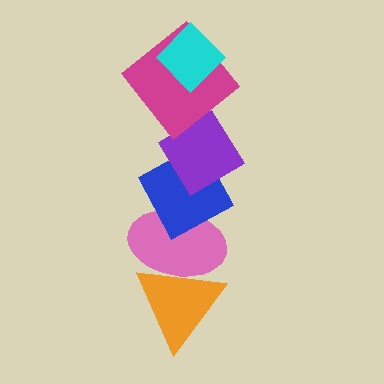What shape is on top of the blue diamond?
The purple diamond is on top of the blue diamond.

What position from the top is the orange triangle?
The orange triangle is 6th from the top.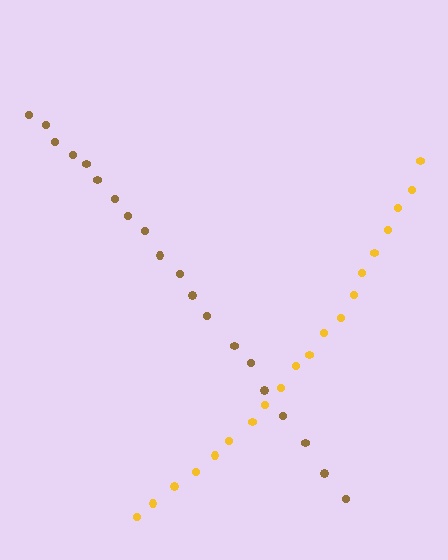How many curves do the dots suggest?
There are 2 distinct paths.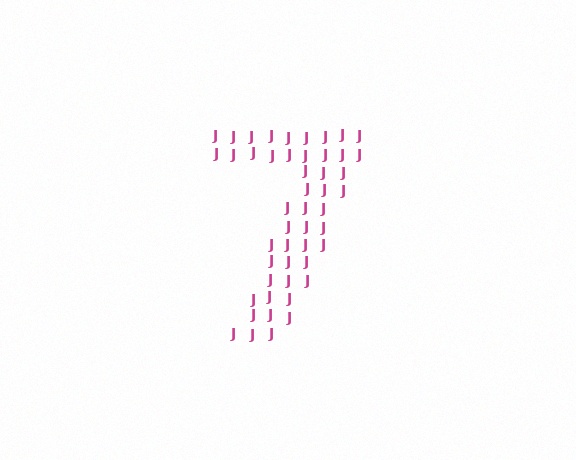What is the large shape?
The large shape is the digit 7.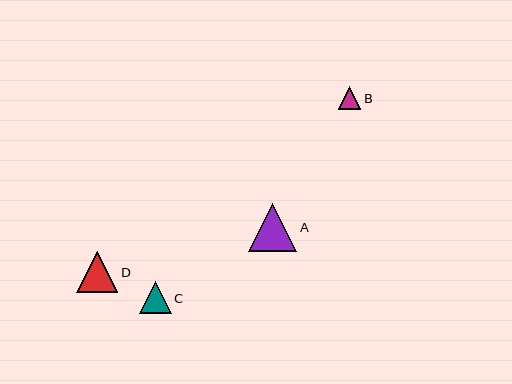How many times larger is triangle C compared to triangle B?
Triangle C is approximately 1.4 times the size of triangle B.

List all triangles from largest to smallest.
From largest to smallest: A, D, C, B.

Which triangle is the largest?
Triangle A is the largest with a size of approximately 48 pixels.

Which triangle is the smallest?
Triangle B is the smallest with a size of approximately 23 pixels.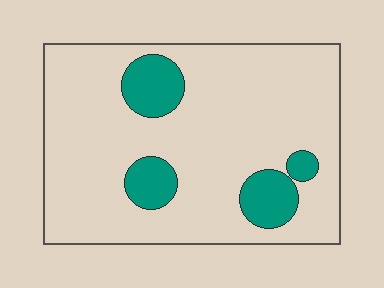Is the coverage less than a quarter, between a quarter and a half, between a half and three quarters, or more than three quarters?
Less than a quarter.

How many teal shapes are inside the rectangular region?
4.